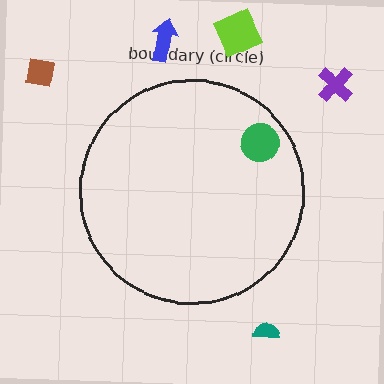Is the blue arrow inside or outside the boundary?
Outside.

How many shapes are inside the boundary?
1 inside, 5 outside.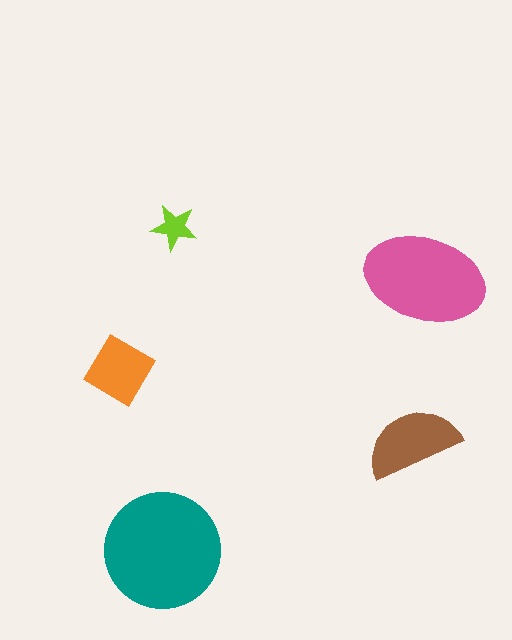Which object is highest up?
The lime star is topmost.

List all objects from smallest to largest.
The lime star, the orange diamond, the brown semicircle, the pink ellipse, the teal circle.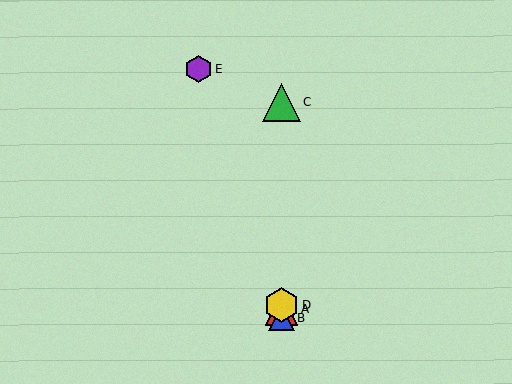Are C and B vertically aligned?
Yes, both are at x≈281.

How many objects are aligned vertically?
4 objects (A, B, C, D) are aligned vertically.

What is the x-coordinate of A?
Object A is at x≈282.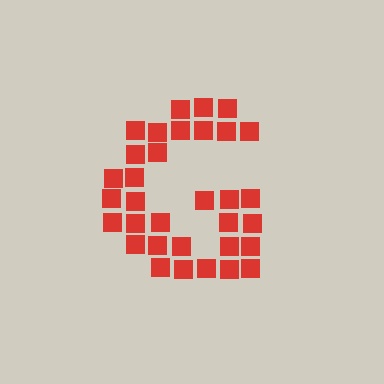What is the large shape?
The large shape is the letter G.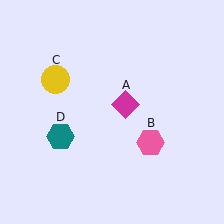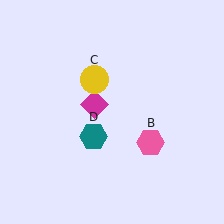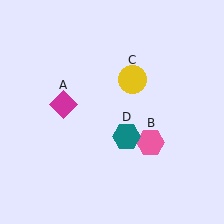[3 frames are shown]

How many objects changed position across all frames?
3 objects changed position: magenta diamond (object A), yellow circle (object C), teal hexagon (object D).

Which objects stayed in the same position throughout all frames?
Pink hexagon (object B) remained stationary.